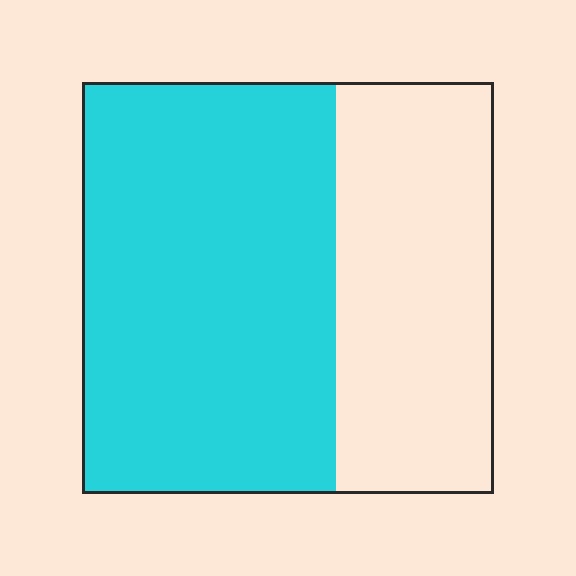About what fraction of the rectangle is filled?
About five eighths (5/8).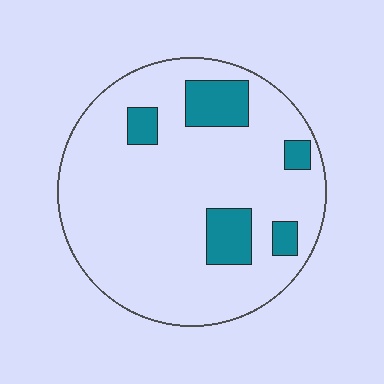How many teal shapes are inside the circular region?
5.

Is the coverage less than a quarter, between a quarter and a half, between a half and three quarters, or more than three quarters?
Less than a quarter.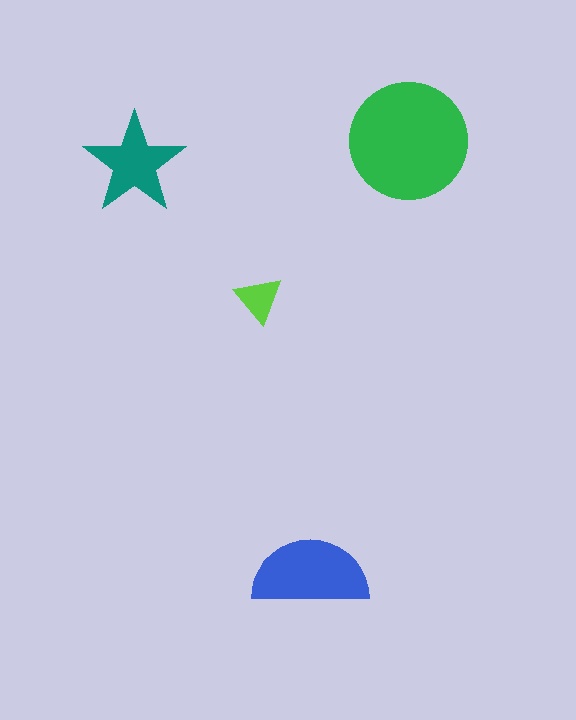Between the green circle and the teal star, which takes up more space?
The green circle.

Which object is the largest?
The green circle.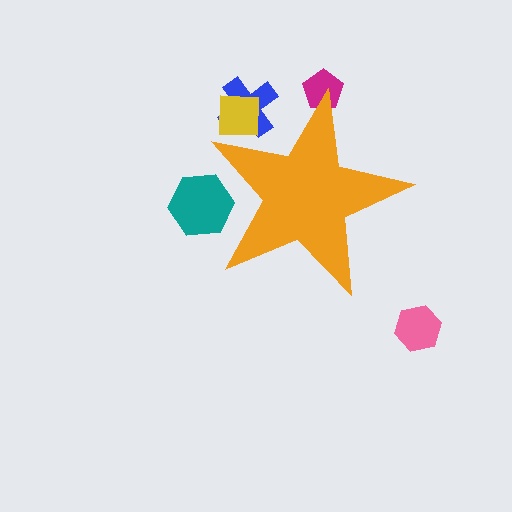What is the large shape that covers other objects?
An orange star.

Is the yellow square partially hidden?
Yes, the yellow square is partially hidden behind the orange star.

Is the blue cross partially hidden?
Yes, the blue cross is partially hidden behind the orange star.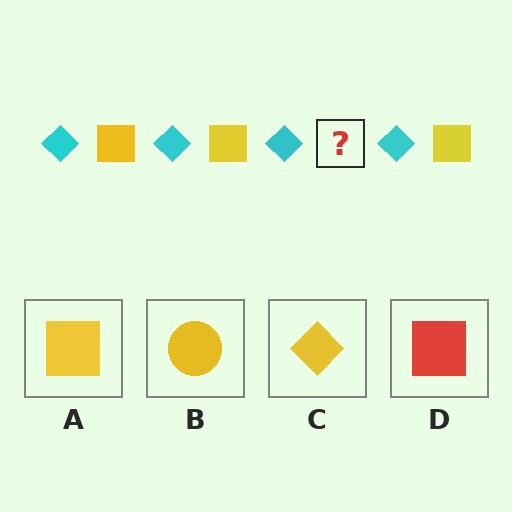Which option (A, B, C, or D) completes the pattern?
A.